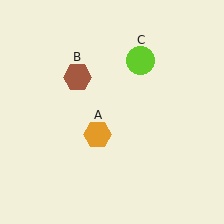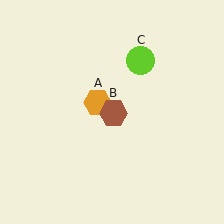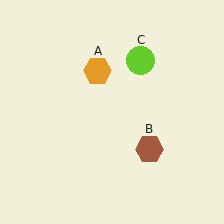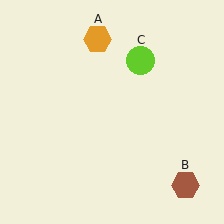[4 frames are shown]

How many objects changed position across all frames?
2 objects changed position: orange hexagon (object A), brown hexagon (object B).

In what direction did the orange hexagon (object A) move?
The orange hexagon (object A) moved up.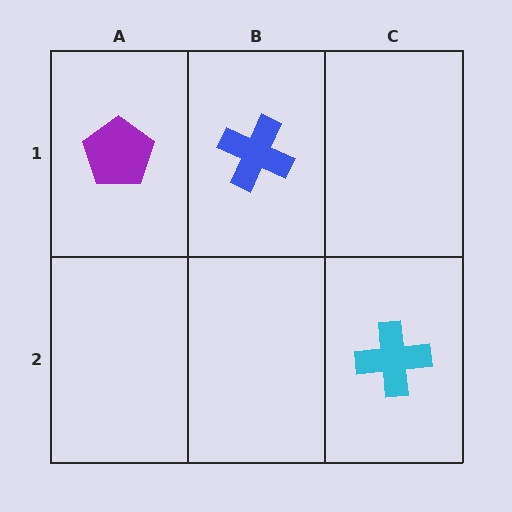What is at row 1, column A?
A purple pentagon.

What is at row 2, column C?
A cyan cross.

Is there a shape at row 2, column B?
No, that cell is empty.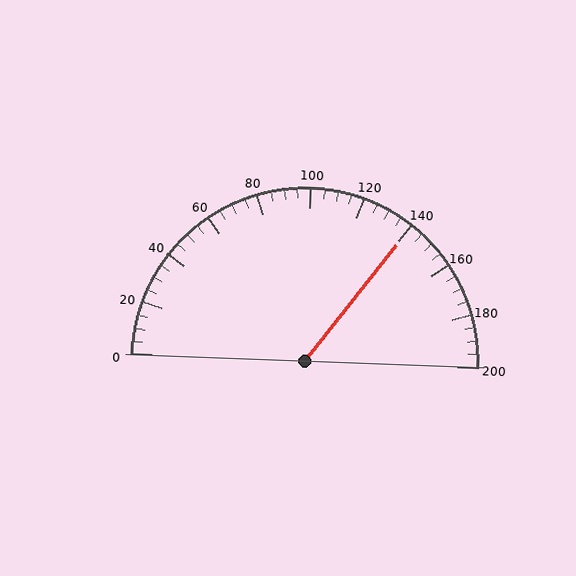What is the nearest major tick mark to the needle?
The nearest major tick mark is 140.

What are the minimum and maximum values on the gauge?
The gauge ranges from 0 to 200.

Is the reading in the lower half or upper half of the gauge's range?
The reading is in the upper half of the range (0 to 200).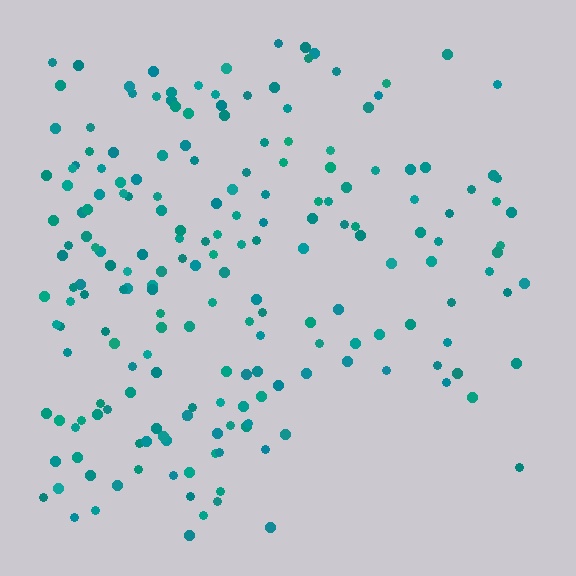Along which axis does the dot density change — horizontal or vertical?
Horizontal.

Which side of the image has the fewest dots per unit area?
The right.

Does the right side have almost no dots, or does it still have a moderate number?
Still a moderate number, just noticeably fewer than the left.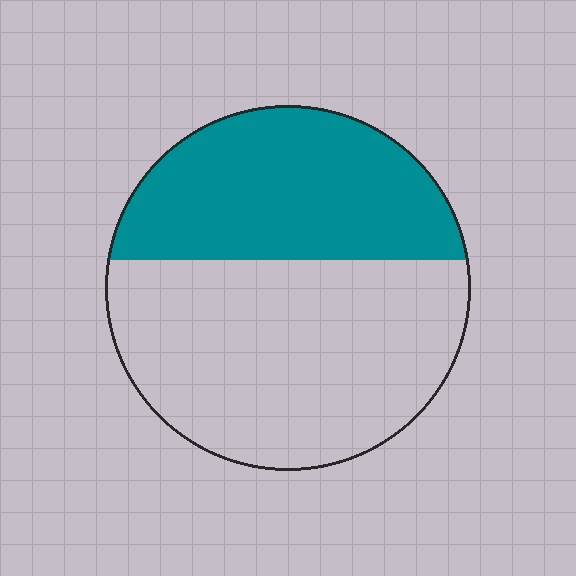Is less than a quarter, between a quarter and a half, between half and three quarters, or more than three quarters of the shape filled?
Between a quarter and a half.